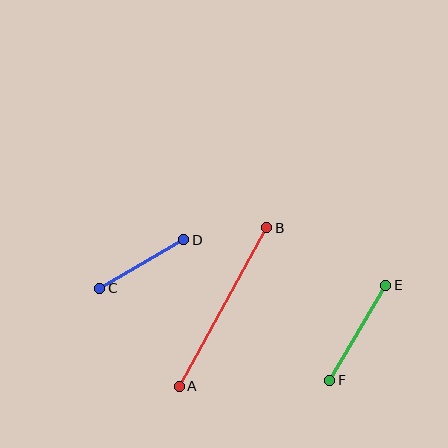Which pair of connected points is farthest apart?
Points A and B are farthest apart.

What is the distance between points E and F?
The distance is approximately 110 pixels.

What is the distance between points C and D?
The distance is approximately 97 pixels.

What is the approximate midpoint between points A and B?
The midpoint is at approximately (223, 307) pixels.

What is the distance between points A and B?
The distance is approximately 181 pixels.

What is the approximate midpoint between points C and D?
The midpoint is at approximately (142, 264) pixels.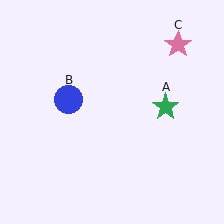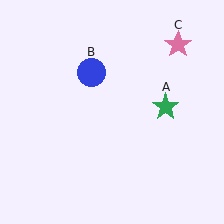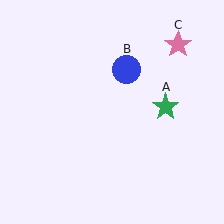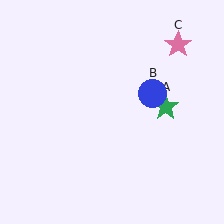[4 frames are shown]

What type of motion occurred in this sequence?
The blue circle (object B) rotated clockwise around the center of the scene.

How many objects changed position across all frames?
1 object changed position: blue circle (object B).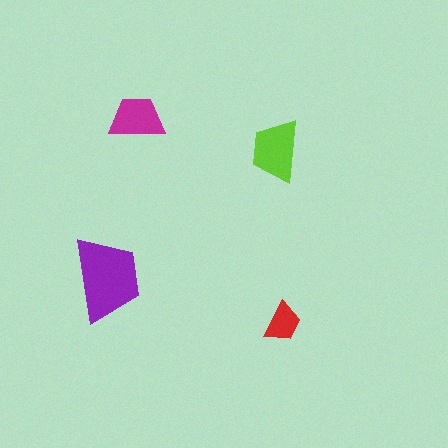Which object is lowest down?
The red trapezoid is bottommost.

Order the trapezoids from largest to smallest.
the purple one, the lime one, the magenta one, the red one.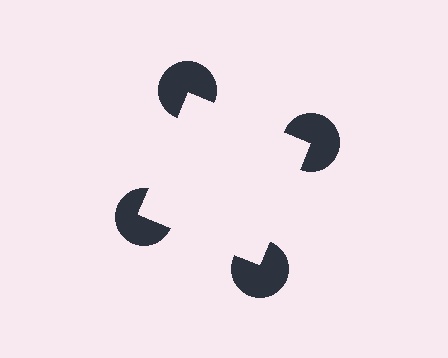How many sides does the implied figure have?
4 sides.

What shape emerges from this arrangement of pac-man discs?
An illusory square — its edges are inferred from the aligned wedge cuts in the pac-man discs, not physically drawn.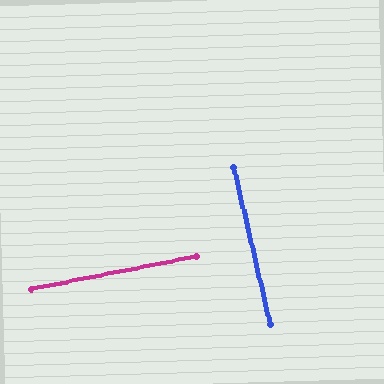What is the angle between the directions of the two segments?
Approximately 88 degrees.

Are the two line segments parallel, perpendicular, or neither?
Perpendicular — they meet at approximately 88°.